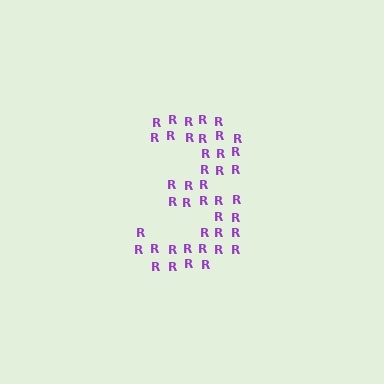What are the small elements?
The small elements are letter R's.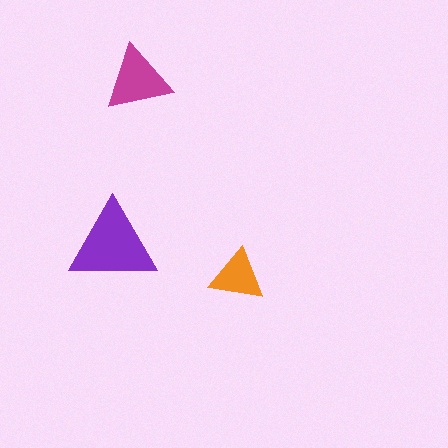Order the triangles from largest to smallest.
the purple one, the magenta one, the orange one.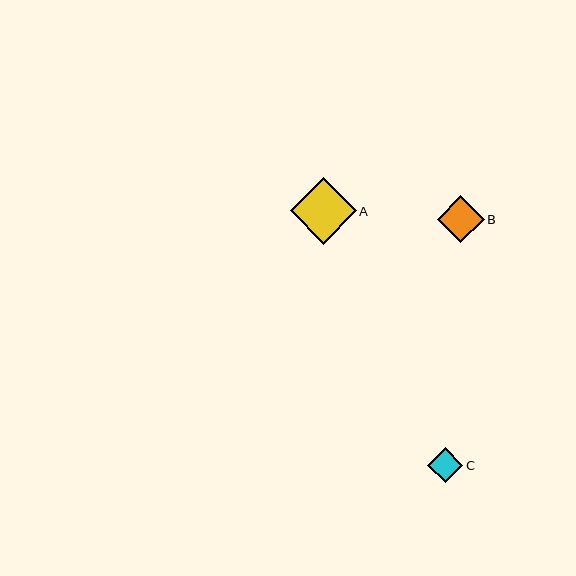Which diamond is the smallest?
Diamond C is the smallest with a size of approximately 35 pixels.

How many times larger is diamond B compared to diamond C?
Diamond B is approximately 1.3 times the size of diamond C.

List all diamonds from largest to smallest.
From largest to smallest: A, B, C.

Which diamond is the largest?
Diamond A is the largest with a size of approximately 66 pixels.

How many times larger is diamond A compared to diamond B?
Diamond A is approximately 1.4 times the size of diamond B.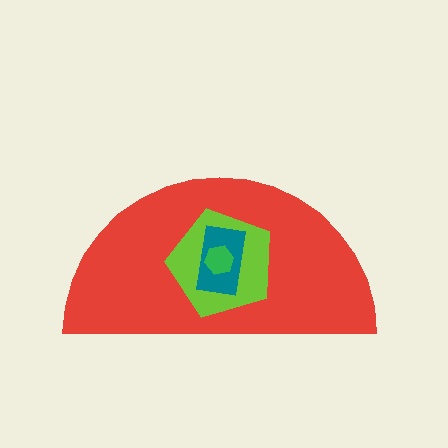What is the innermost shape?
The green hexagon.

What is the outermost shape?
The red semicircle.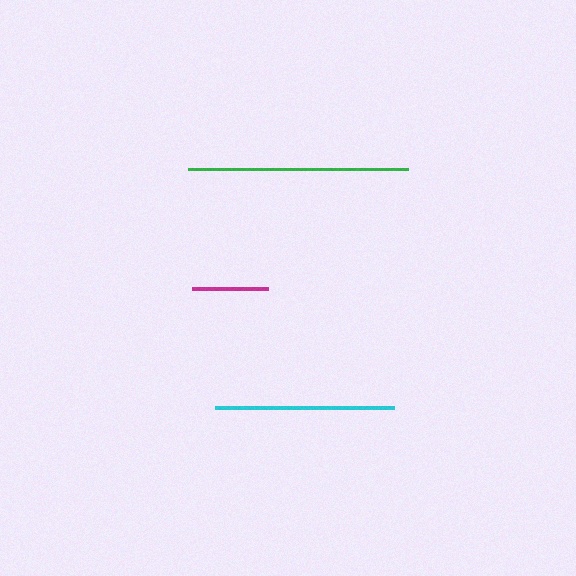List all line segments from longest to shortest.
From longest to shortest: green, cyan, magenta.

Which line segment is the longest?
The green line is the longest at approximately 220 pixels.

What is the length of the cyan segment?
The cyan segment is approximately 178 pixels long.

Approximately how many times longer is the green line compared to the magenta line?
The green line is approximately 2.9 times the length of the magenta line.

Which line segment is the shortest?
The magenta line is the shortest at approximately 76 pixels.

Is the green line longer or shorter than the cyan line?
The green line is longer than the cyan line.